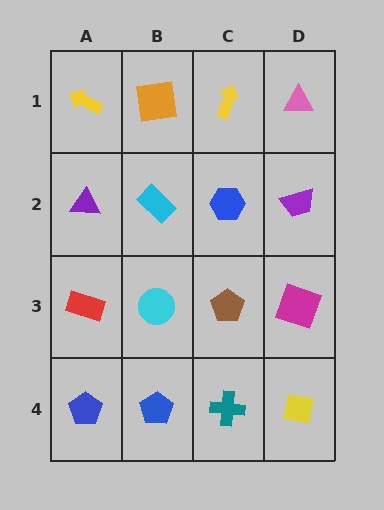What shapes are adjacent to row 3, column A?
A purple triangle (row 2, column A), a blue pentagon (row 4, column A), a cyan circle (row 3, column B).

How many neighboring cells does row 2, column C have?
4.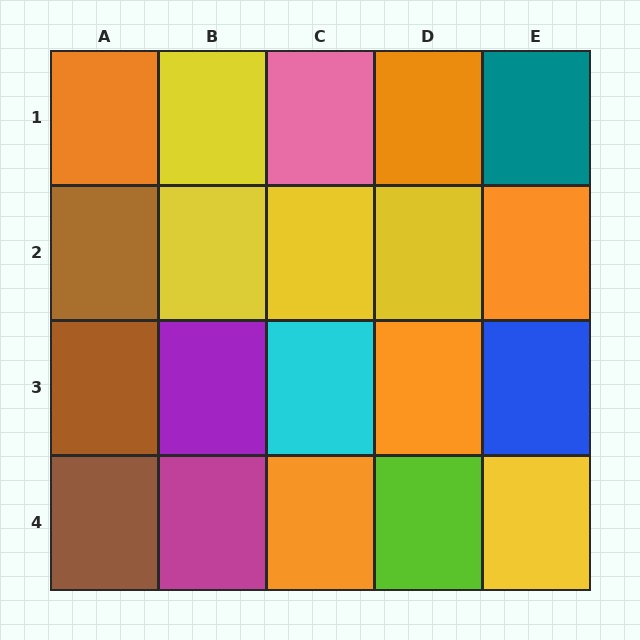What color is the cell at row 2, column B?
Yellow.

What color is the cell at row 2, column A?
Brown.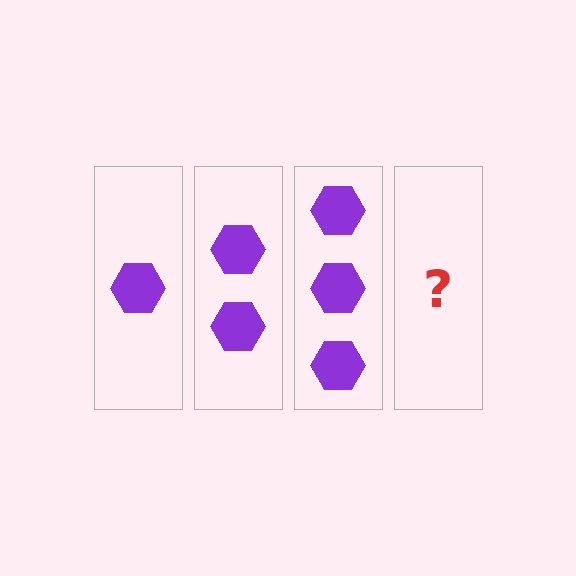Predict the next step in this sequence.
The next step is 4 hexagons.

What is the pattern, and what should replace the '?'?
The pattern is that each step adds one more hexagon. The '?' should be 4 hexagons.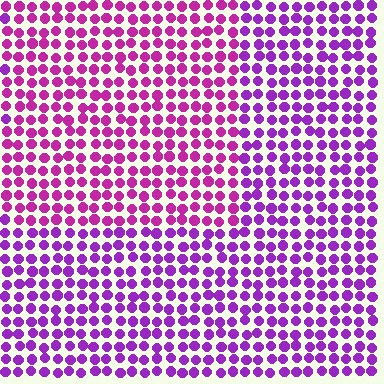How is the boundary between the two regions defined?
The boundary is defined purely by a slight shift in hue (about 28 degrees). Spacing, size, and orientation are identical on both sides.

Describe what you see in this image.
The image is filled with small purple elements in a uniform arrangement. A rectangle-shaped region is visible where the elements are tinted to a slightly different hue, forming a subtle color boundary.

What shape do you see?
I see a rectangle.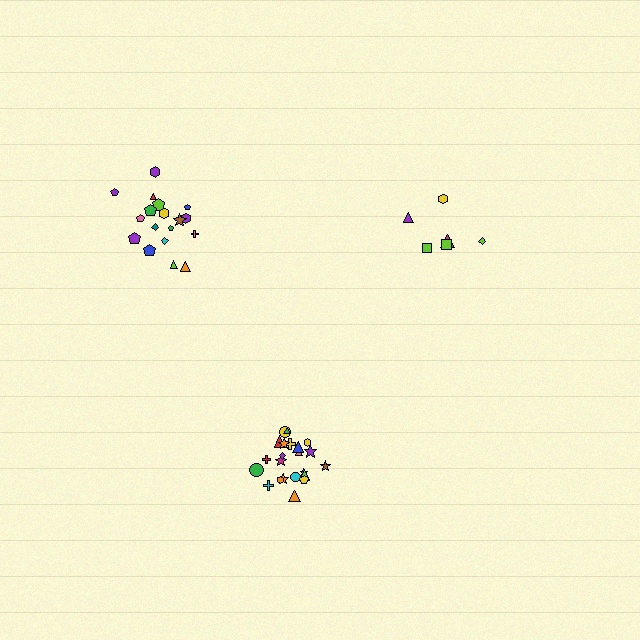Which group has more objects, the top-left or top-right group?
The top-left group.